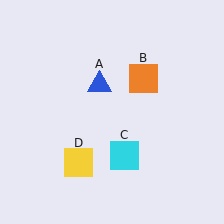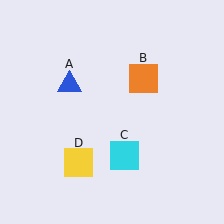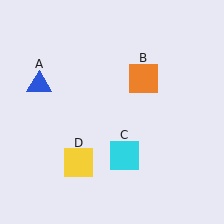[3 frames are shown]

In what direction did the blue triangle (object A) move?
The blue triangle (object A) moved left.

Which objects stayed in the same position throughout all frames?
Orange square (object B) and cyan square (object C) and yellow square (object D) remained stationary.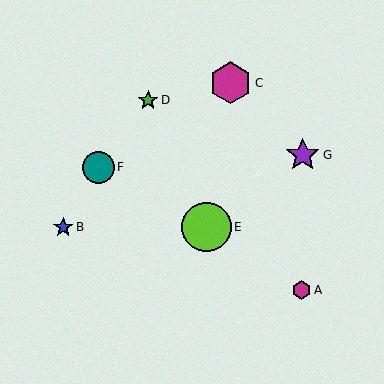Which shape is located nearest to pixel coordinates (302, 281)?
The magenta hexagon (labeled A) at (301, 290) is nearest to that location.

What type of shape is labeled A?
Shape A is a magenta hexagon.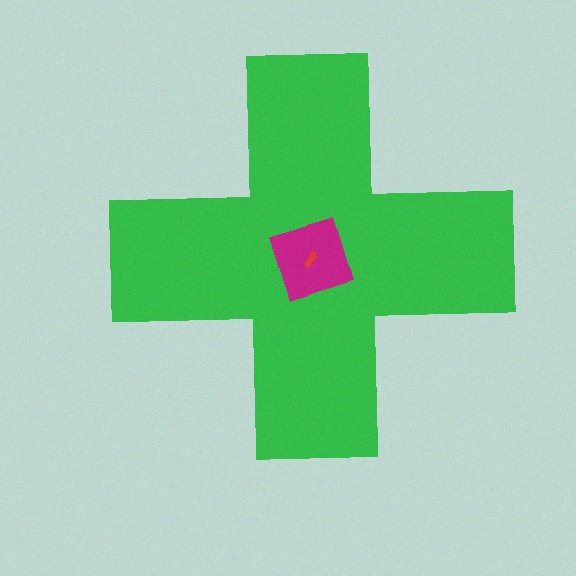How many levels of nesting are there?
3.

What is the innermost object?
The red arrow.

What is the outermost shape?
The green cross.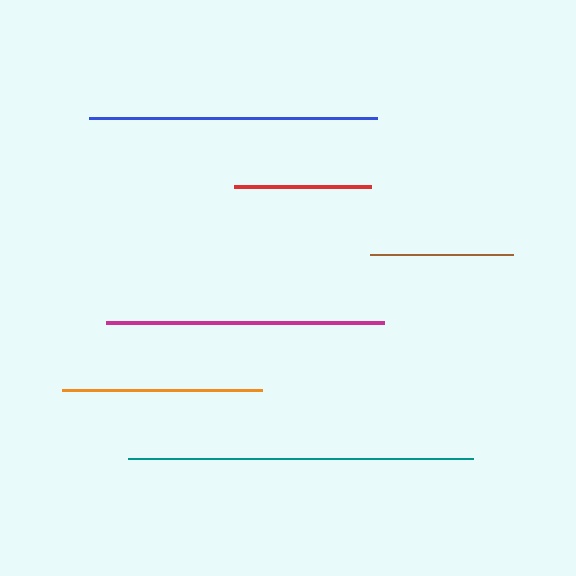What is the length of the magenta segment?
The magenta segment is approximately 278 pixels long.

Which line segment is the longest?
The teal line is the longest at approximately 345 pixels.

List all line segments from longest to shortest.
From longest to shortest: teal, blue, magenta, orange, brown, red.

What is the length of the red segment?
The red segment is approximately 137 pixels long.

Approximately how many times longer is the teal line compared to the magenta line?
The teal line is approximately 1.2 times the length of the magenta line.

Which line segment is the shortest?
The red line is the shortest at approximately 137 pixels.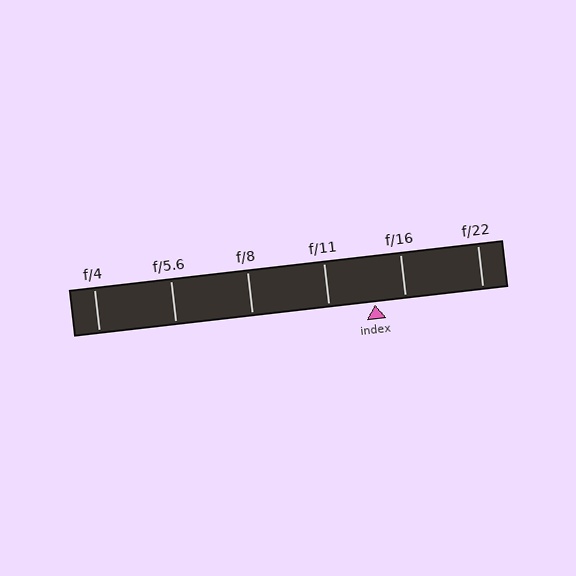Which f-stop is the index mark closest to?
The index mark is closest to f/16.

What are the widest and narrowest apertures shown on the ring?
The widest aperture shown is f/4 and the narrowest is f/22.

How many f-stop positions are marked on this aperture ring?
There are 6 f-stop positions marked.